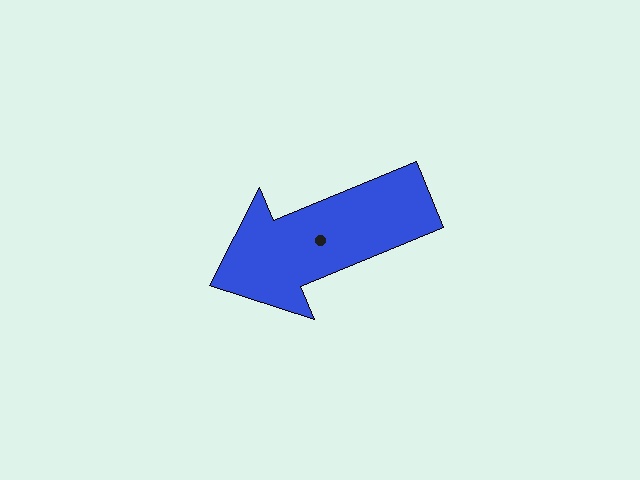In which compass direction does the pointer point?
West.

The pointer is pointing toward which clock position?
Roughly 8 o'clock.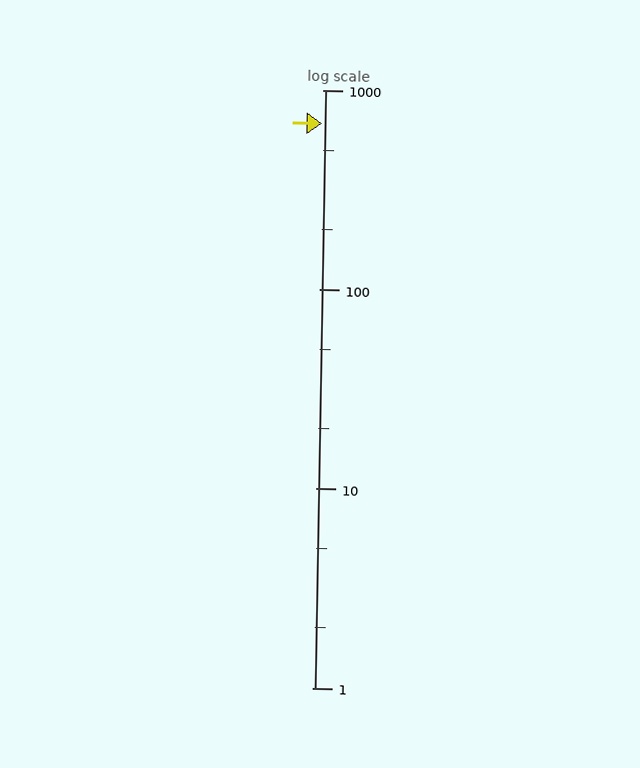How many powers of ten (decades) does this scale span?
The scale spans 3 decades, from 1 to 1000.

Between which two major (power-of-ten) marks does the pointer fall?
The pointer is between 100 and 1000.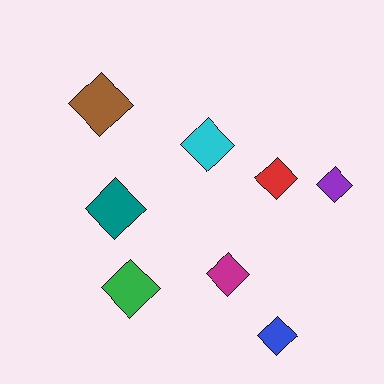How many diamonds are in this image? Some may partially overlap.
There are 8 diamonds.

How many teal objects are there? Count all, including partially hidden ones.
There is 1 teal object.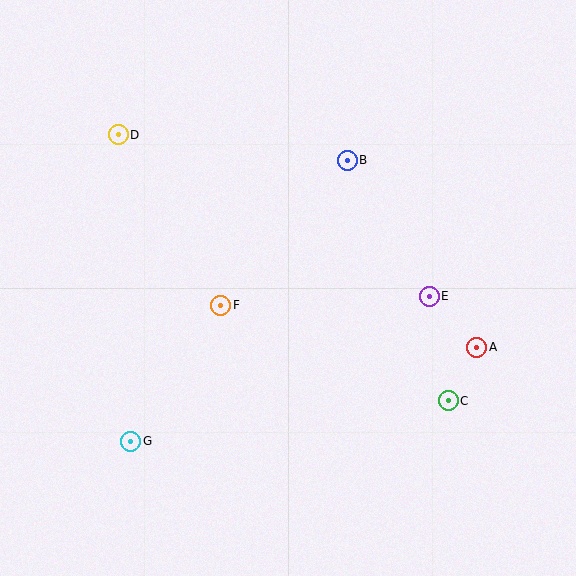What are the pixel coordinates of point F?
Point F is at (221, 305).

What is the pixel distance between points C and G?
The distance between C and G is 320 pixels.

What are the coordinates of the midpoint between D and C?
The midpoint between D and C is at (283, 268).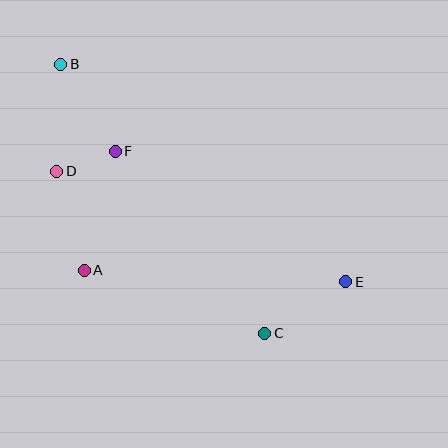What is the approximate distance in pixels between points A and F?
The distance between A and F is approximately 123 pixels.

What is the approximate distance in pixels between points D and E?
The distance between D and E is approximately 309 pixels.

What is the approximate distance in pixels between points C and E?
The distance between C and E is approximately 96 pixels.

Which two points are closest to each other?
Points D and F are closest to each other.